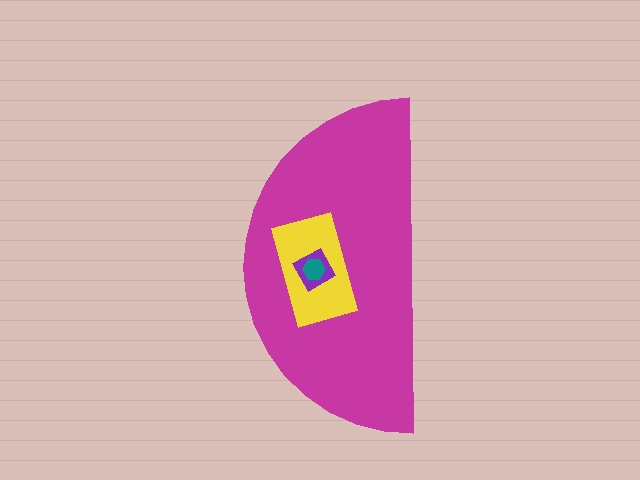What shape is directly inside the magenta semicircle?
The yellow rectangle.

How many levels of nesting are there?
4.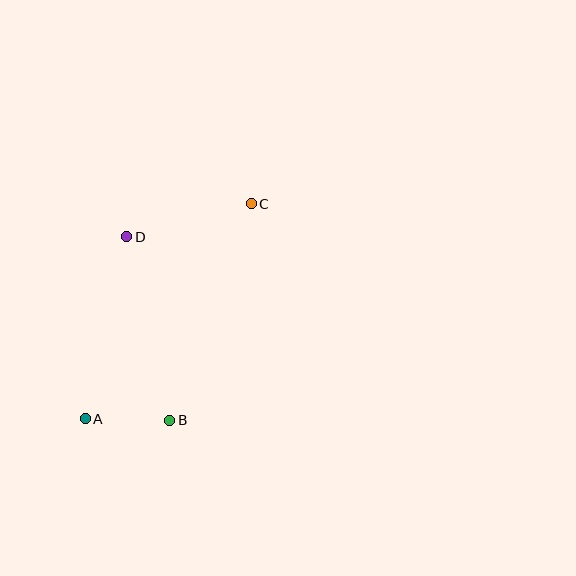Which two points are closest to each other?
Points A and B are closest to each other.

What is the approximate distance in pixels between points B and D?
The distance between B and D is approximately 188 pixels.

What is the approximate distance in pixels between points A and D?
The distance between A and D is approximately 186 pixels.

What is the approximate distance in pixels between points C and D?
The distance between C and D is approximately 129 pixels.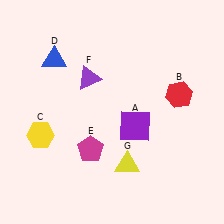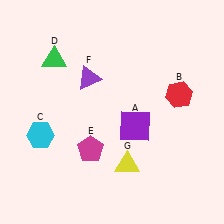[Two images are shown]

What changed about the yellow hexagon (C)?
In Image 1, C is yellow. In Image 2, it changed to cyan.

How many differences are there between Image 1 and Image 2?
There are 2 differences between the two images.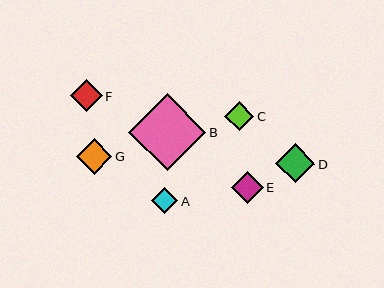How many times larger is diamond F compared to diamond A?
Diamond F is approximately 1.2 times the size of diamond A.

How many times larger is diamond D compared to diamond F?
Diamond D is approximately 1.2 times the size of diamond F.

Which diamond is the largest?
Diamond B is the largest with a size of approximately 77 pixels.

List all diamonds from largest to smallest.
From largest to smallest: B, D, G, E, F, C, A.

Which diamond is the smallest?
Diamond A is the smallest with a size of approximately 26 pixels.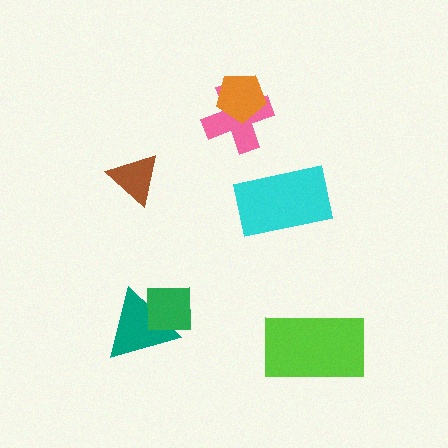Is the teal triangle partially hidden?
Yes, it is partially covered by another shape.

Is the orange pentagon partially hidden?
No, no other shape covers it.